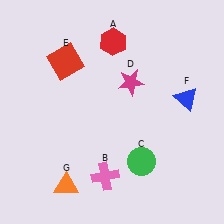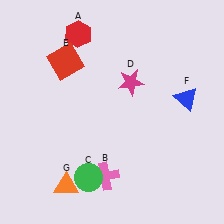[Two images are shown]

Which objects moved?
The objects that moved are: the red hexagon (A), the green circle (C).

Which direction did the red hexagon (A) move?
The red hexagon (A) moved left.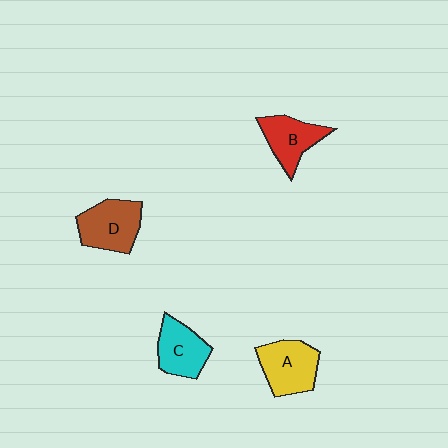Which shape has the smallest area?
Shape B (red).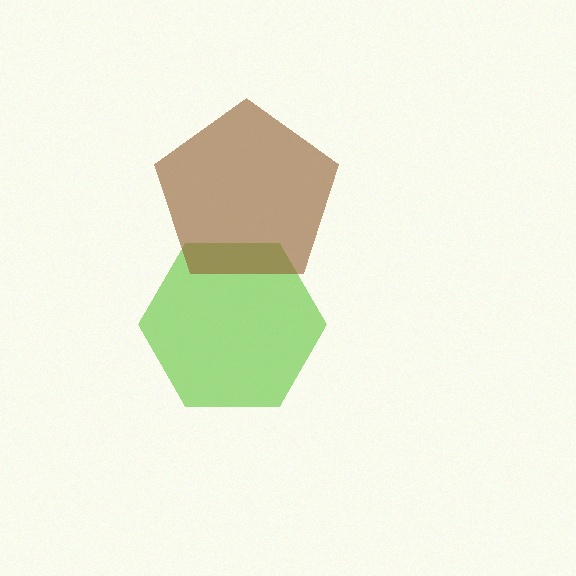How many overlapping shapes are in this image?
There are 2 overlapping shapes in the image.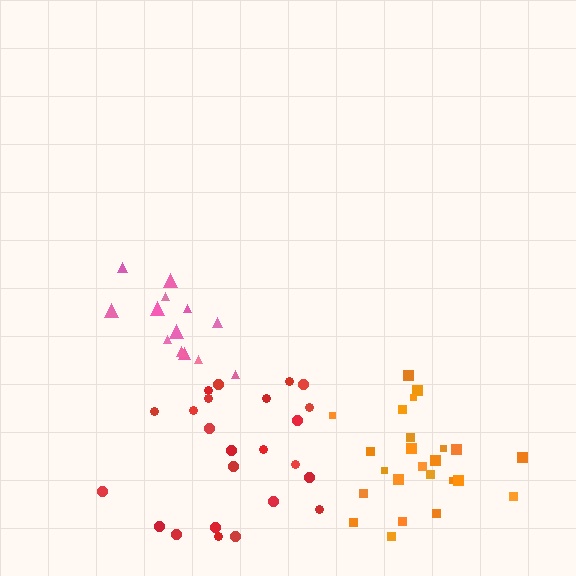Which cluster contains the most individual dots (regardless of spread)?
Orange (24).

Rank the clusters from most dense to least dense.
pink, orange, red.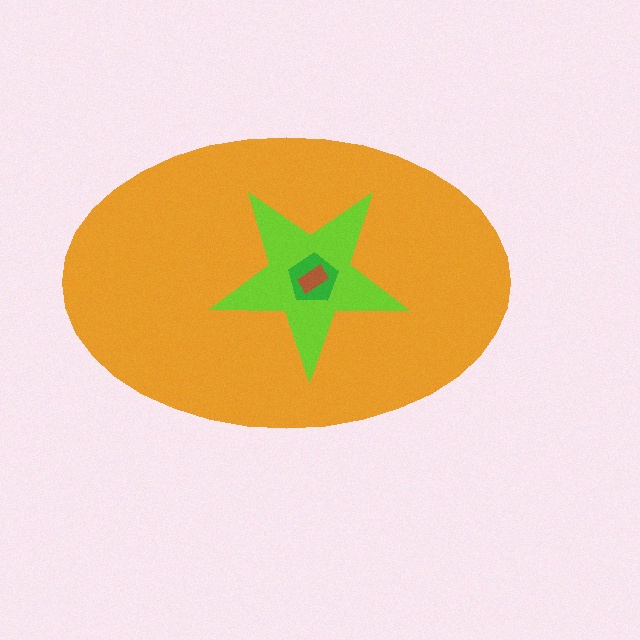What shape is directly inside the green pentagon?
The brown rectangle.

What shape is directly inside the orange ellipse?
The lime star.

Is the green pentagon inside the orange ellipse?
Yes.